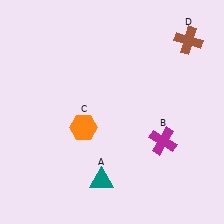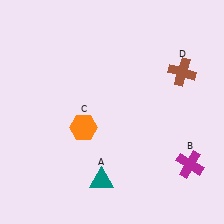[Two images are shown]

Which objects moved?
The objects that moved are: the magenta cross (B), the brown cross (D).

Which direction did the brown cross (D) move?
The brown cross (D) moved down.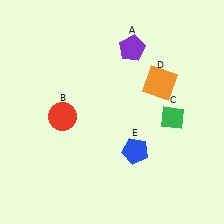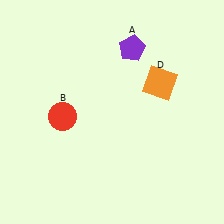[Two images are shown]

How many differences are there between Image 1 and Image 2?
There are 2 differences between the two images.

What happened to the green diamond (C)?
The green diamond (C) was removed in Image 2. It was in the bottom-right area of Image 1.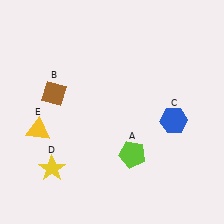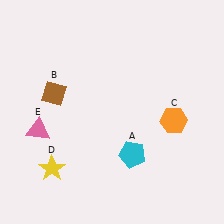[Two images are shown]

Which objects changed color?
A changed from lime to cyan. C changed from blue to orange. E changed from yellow to pink.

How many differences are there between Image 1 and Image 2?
There are 3 differences between the two images.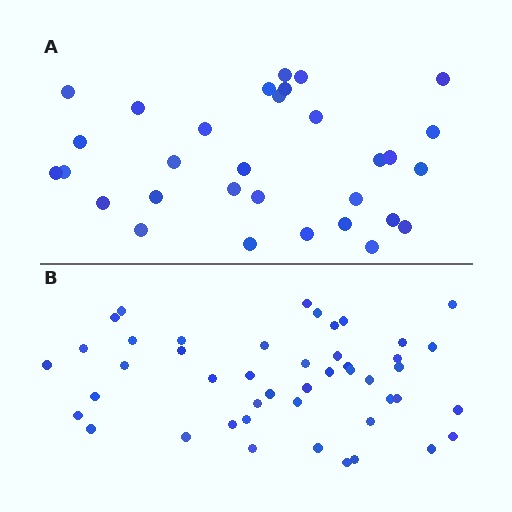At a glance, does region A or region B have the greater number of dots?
Region B (the bottom region) has more dots.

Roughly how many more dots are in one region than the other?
Region B has approximately 15 more dots than region A.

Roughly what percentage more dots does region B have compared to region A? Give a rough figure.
About 50% more.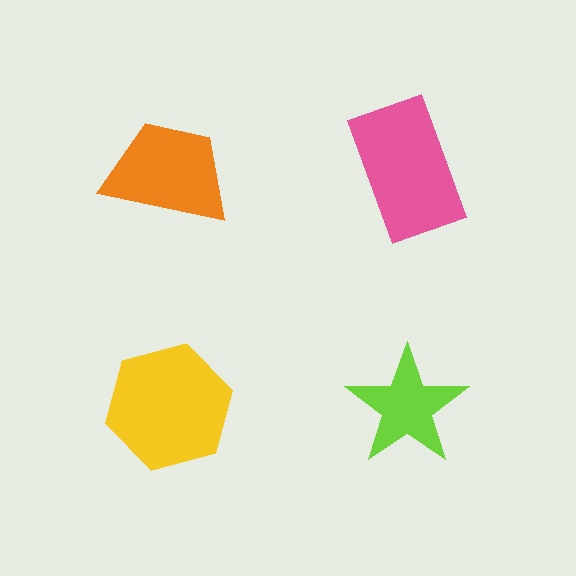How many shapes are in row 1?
2 shapes.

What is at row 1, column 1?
An orange trapezoid.